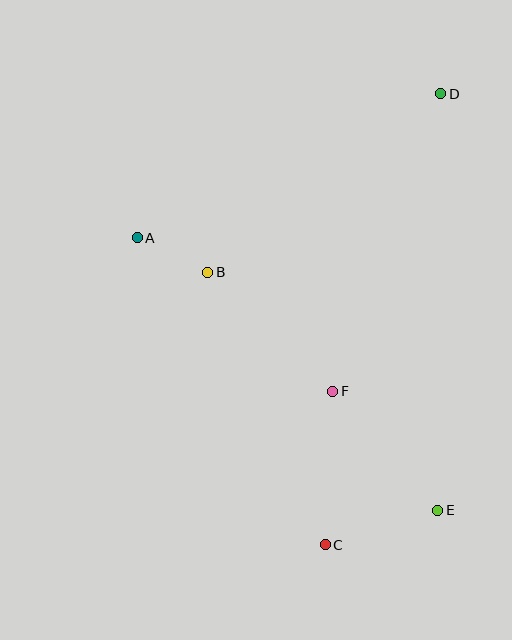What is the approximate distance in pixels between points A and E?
The distance between A and E is approximately 406 pixels.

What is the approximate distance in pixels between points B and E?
The distance between B and E is approximately 331 pixels.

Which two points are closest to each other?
Points A and B are closest to each other.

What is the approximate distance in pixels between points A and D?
The distance between A and D is approximately 336 pixels.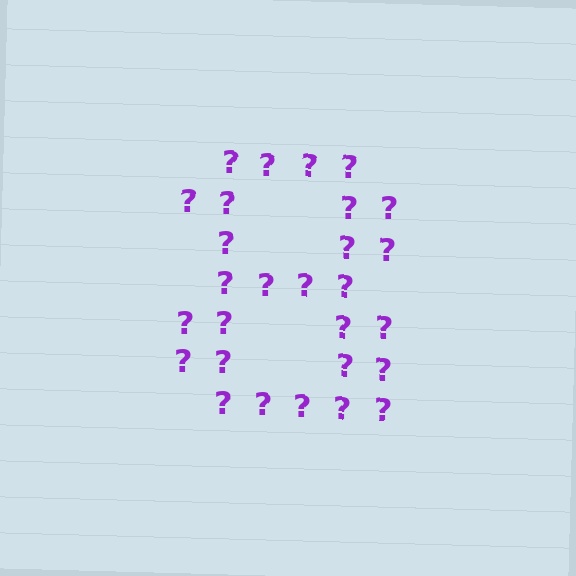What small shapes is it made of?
It is made of small question marks.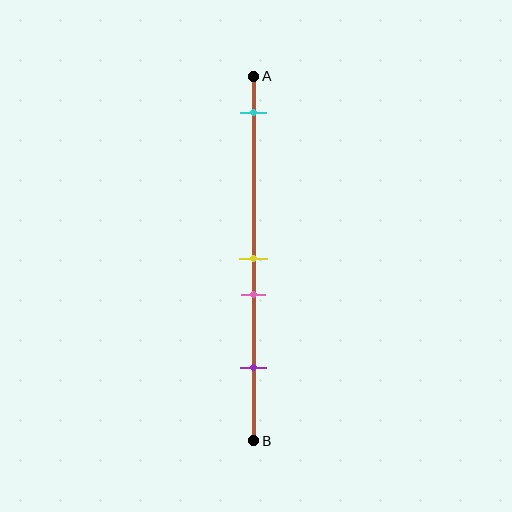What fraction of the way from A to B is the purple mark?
The purple mark is approximately 80% (0.8) of the way from A to B.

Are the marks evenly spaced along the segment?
No, the marks are not evenly spaced.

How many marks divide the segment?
There are 4 marks dividing the segment.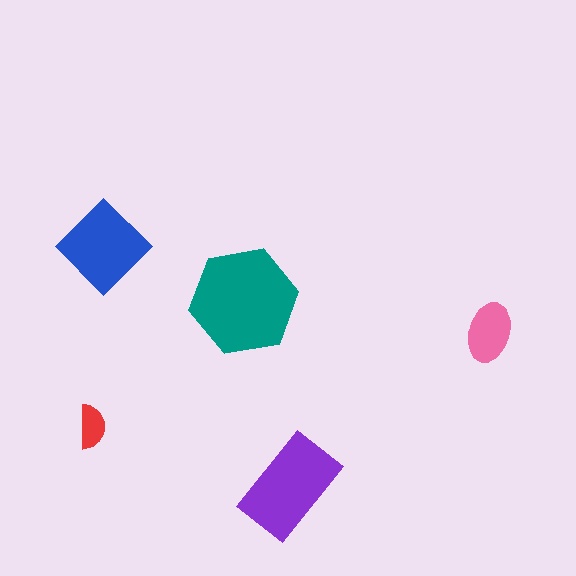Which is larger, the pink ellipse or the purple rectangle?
The purple rectangle.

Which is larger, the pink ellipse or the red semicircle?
The pink ellipse.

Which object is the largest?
The teal hexagon.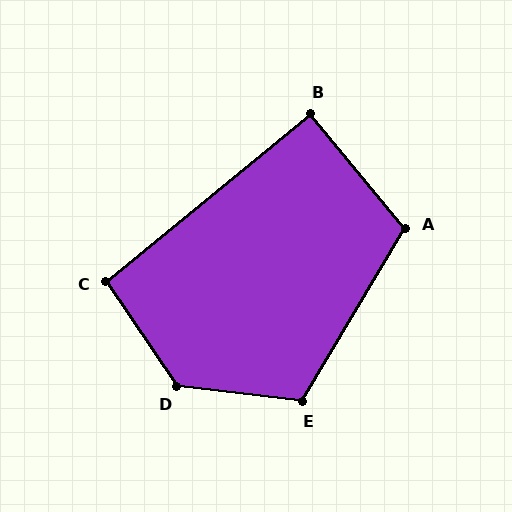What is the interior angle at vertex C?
Approximately 95 degrees (obtuse).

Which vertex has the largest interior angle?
D, at approximately 131 degrees.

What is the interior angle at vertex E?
Approximately 114 degrees (obtuse).